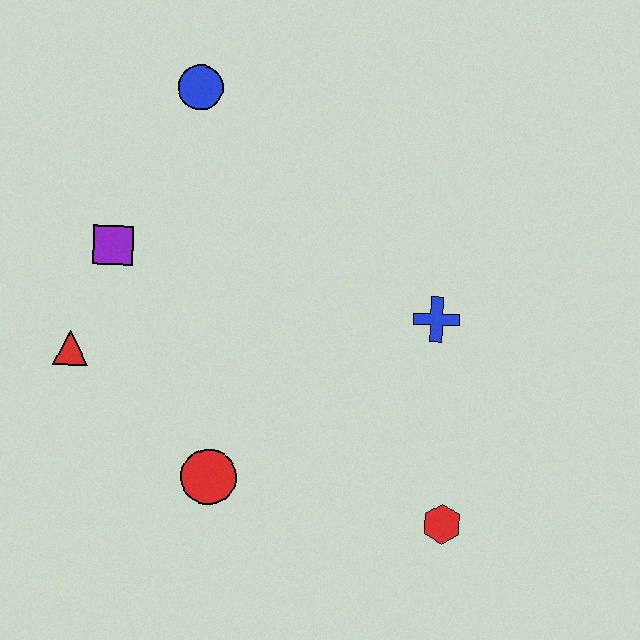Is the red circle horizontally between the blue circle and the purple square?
No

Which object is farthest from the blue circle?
The red hexagon is farthest from the blue circle.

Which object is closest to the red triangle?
The purple square is closest to the red triangle.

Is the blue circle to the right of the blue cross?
No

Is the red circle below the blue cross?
Yes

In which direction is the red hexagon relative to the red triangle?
The red hexagon is to the right of the red triangle.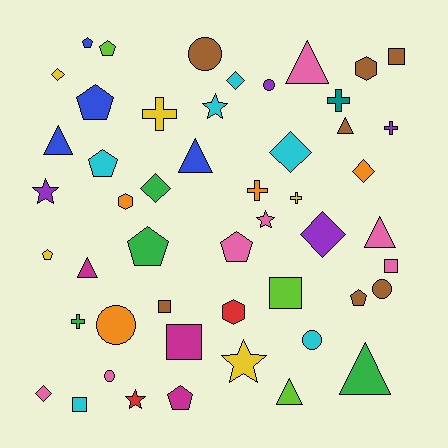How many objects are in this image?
There are 50 objects.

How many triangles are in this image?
There are 8 triangles.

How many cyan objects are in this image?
There are 6 cyan objects.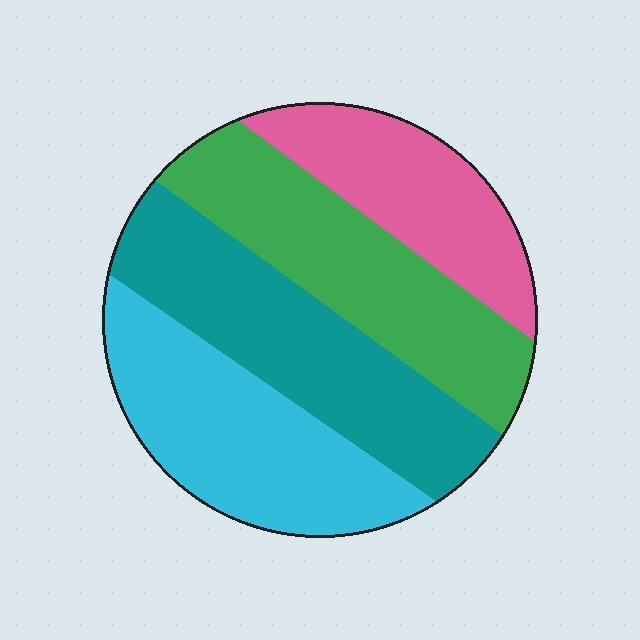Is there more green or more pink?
Green.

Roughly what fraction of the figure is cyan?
Cyan covers 26% of the figure.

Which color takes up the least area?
Pink, at roughly 20%.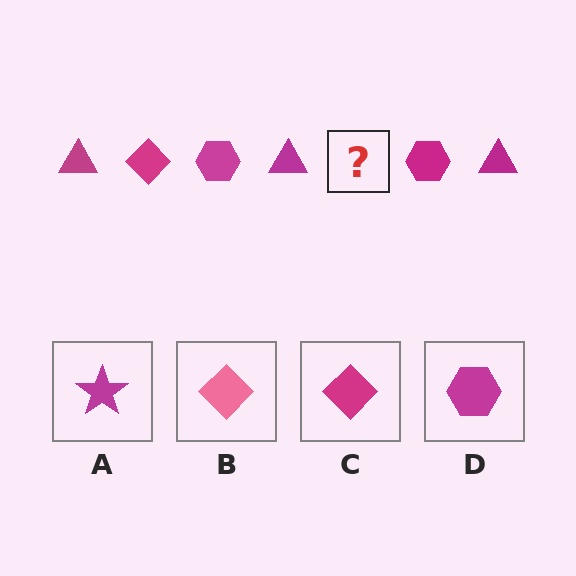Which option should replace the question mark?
Option C.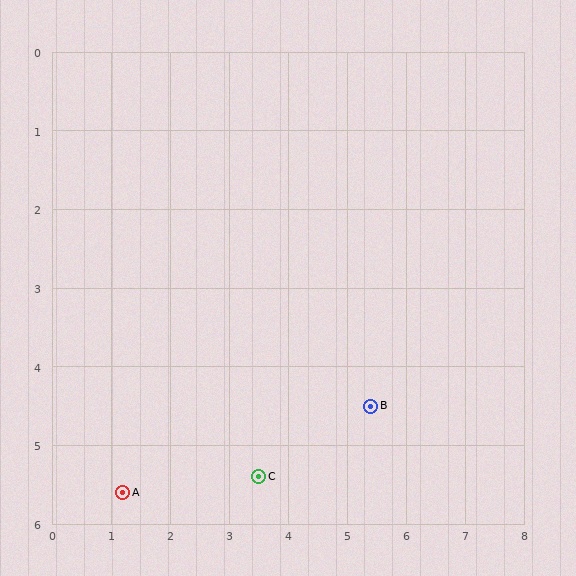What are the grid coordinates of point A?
Point A is at approximately (1.2, 5.6).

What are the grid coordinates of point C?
Point C is at approximately (3.5, 5.4).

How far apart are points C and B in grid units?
Points C and B are about 2.1 grid units apart.